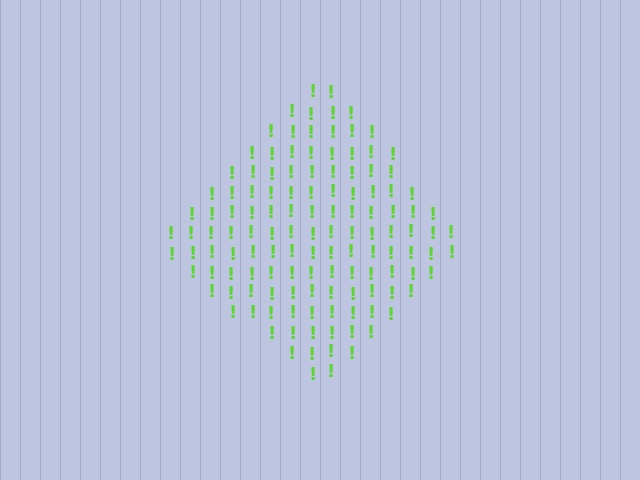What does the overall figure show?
The overall figure shows a diamond.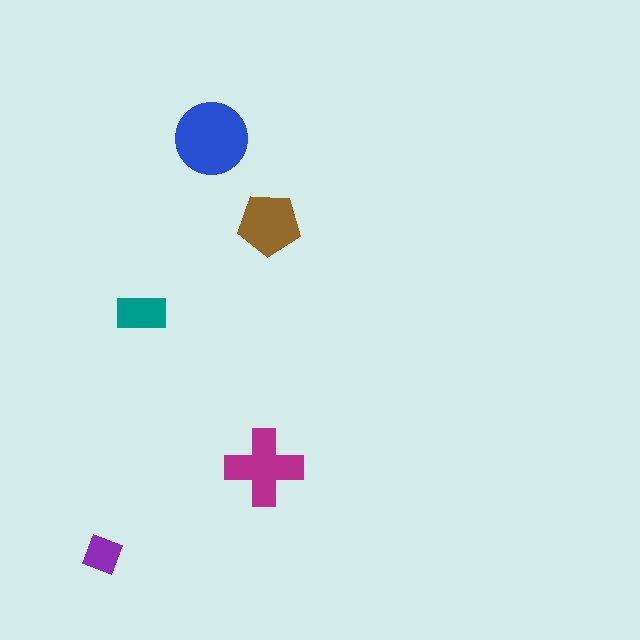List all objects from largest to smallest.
The blue circle, the magenta cross, the brown pentagon, the teal rectangle, the purple diamond.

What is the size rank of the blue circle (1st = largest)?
1st.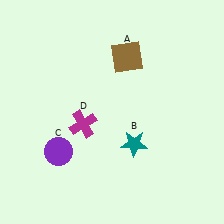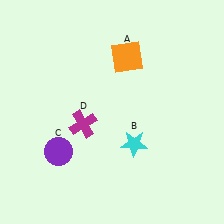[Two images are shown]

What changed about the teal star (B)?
In Image 1, B is teal. In Image 2, it changed to cyan.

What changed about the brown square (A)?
In Image 1, A is brown. In Image 2, it changed to orange.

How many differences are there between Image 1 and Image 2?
There are 2 differences between the two images.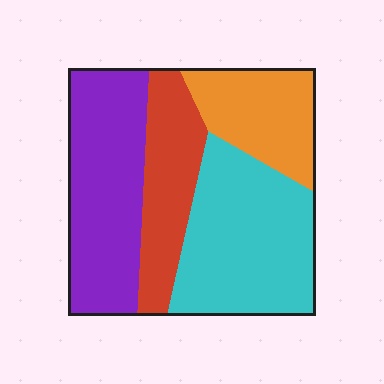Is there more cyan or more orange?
Cyan.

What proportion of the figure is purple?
Purple covers 30% of the figure.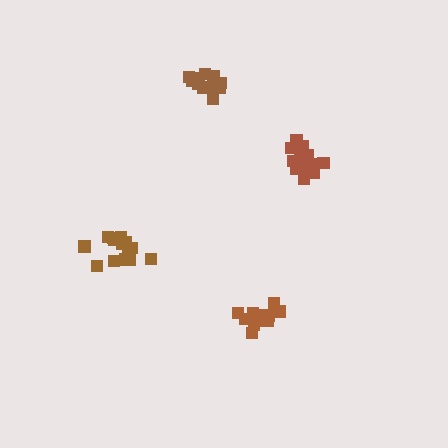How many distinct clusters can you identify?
There are 4 distinct clusters.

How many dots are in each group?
Group 1: 12 dots, Group 2: 15 dots, Group 3: 17 dots, Group 4: 15 dots (59 total).